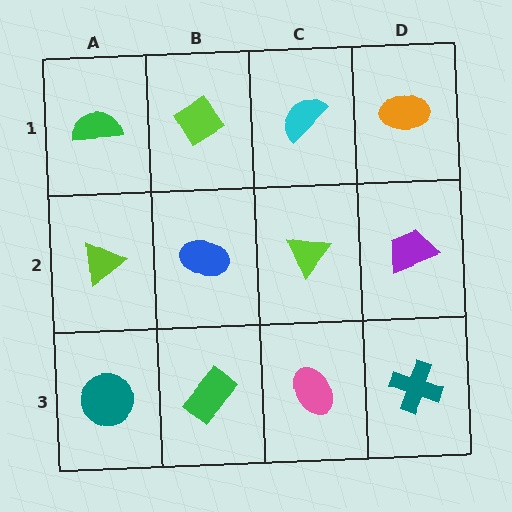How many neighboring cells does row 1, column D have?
2.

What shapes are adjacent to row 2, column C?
A cyan semicircle (row 1, column C), a pink ellipse (row 3, column C), a blue ellipse (row 2, column B), a purple trapezoid (row 2, column D).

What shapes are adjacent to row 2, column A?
A green semicircle (row 1, column A), a teal circle (row 3, column A), a blue ellipse (row 2, column B).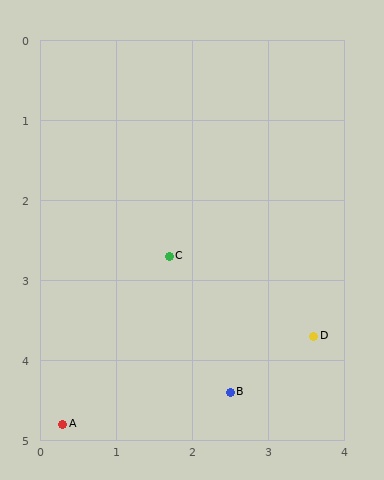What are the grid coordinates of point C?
Point C is at approximately (1.7, 2.7).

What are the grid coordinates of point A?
Point A is at approximately (0.3, 4.8).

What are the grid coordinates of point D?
Point D is at approximately (3.6, 3.7).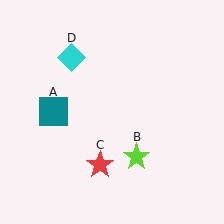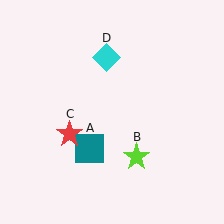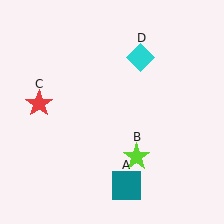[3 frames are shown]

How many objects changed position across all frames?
3 objects changed position: teal square (object A), red star (object C), cyan diamond (object D).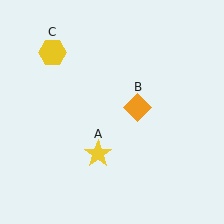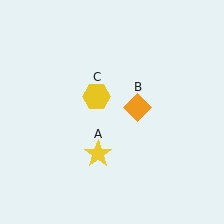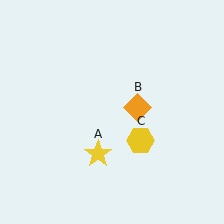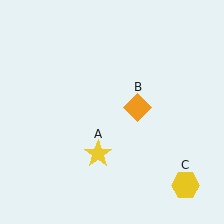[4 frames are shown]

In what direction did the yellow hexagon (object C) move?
The yellow hexagon (object C) moved down and to the right.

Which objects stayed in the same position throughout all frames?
Yellow star (object A) and orange diamond (object B) remained stationary.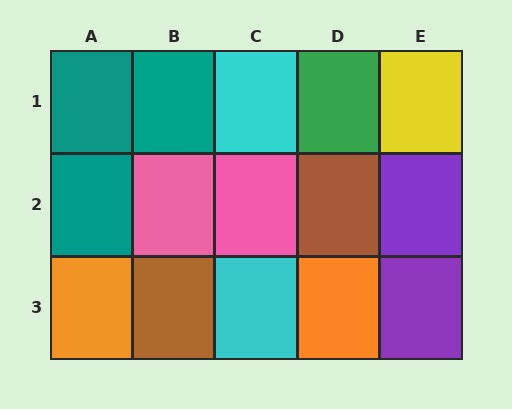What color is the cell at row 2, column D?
Brown.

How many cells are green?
1 cell is green.